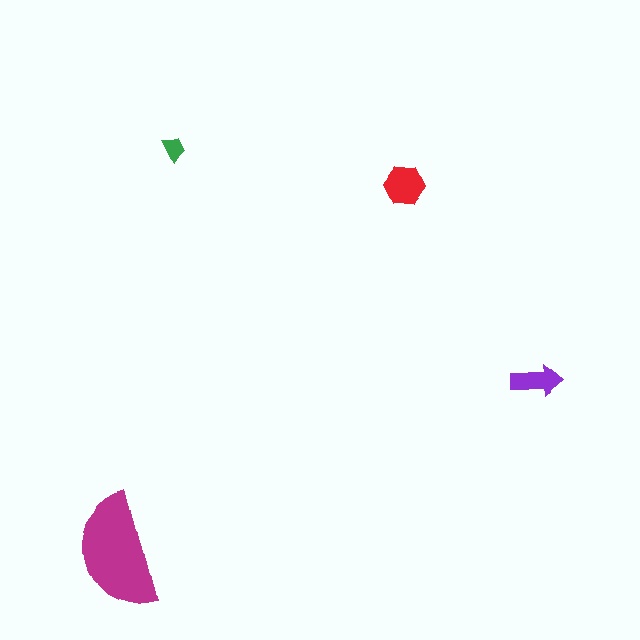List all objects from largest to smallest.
The magenta semicircle, the red hexagon, the purple arrow, the green trapezoid.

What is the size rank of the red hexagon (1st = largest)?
2nd.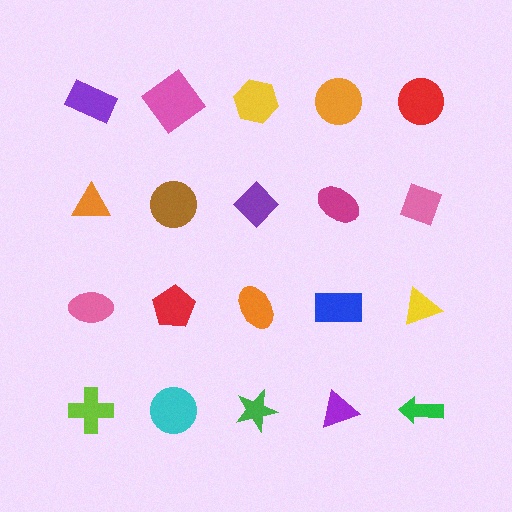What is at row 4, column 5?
A green arrow.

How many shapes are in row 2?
5 shapes.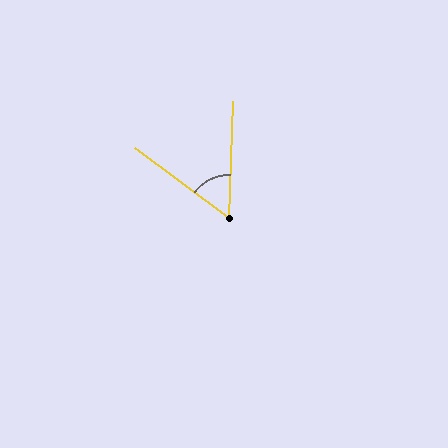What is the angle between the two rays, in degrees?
Approximately 55 degrees.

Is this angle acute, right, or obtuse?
It is acute.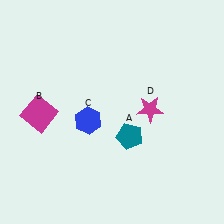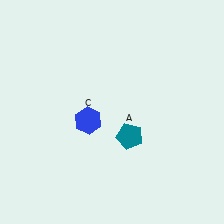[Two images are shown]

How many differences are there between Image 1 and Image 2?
There are 2 differences between the two images.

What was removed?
The magenta square (B), the magenta star (D) were removed in Image 2.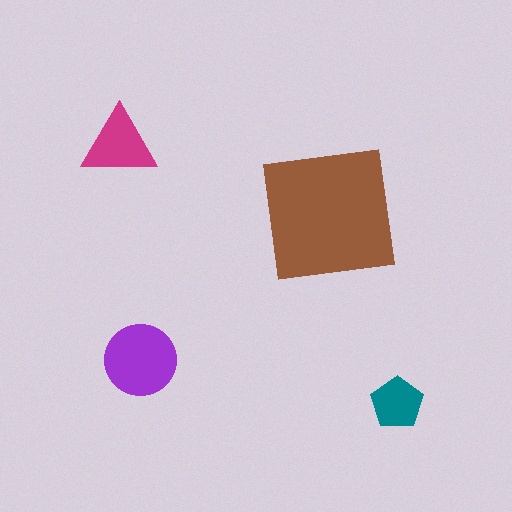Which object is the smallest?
The teal pentagon.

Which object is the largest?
The brown square.